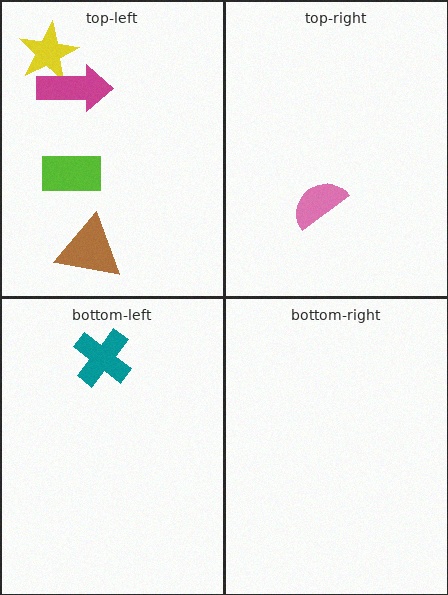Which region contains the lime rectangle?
The top-left region.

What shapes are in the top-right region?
The pink semicircle.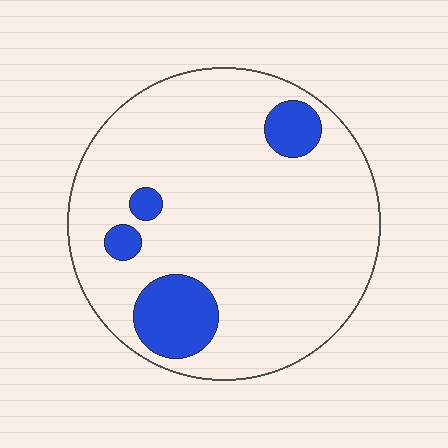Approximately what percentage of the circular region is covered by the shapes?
Approximately 15%.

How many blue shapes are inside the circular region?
4.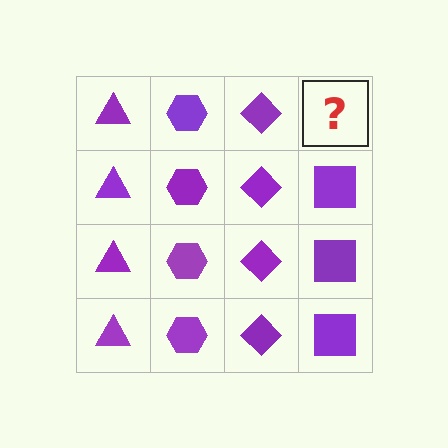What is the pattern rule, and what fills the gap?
The rule is that each column has a consistent shape. The gap should be filled with a purple square.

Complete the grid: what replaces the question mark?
The question mark should be replaced with a purple square.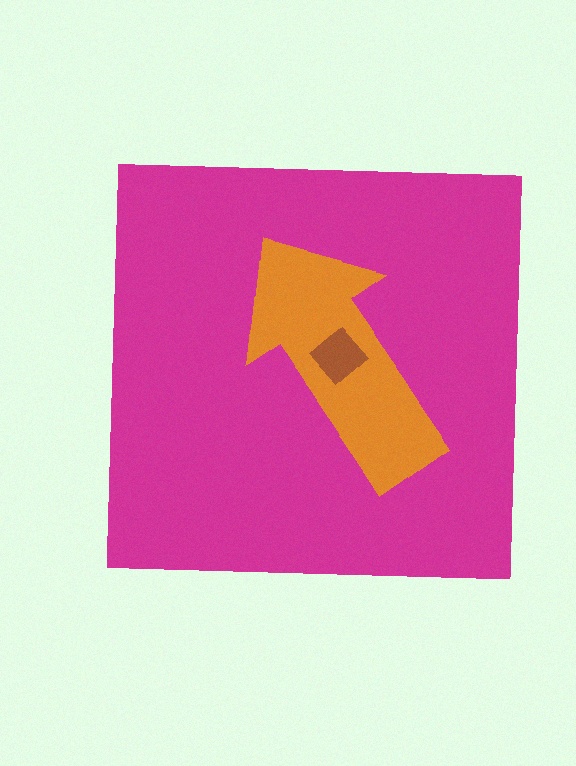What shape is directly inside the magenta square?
The orange arrow.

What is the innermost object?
The brown diamond.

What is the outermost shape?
The magenta square.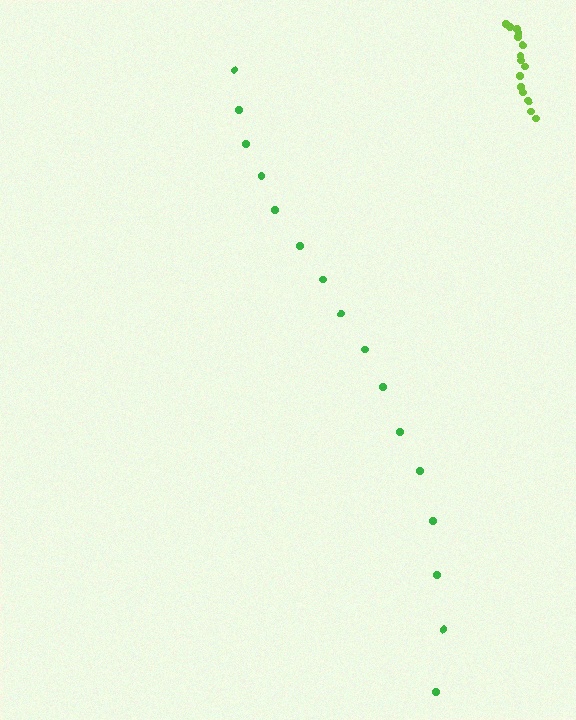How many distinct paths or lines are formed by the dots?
There are 2 distinct paths.